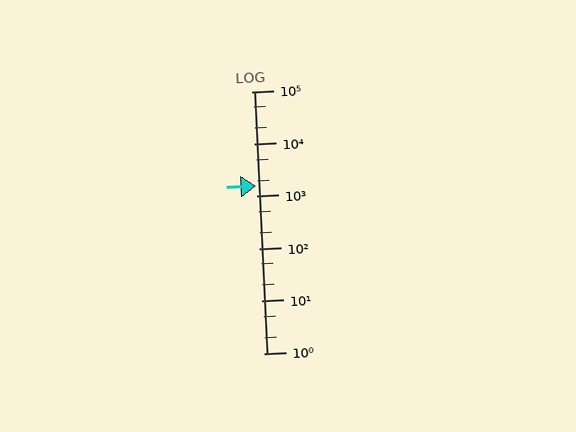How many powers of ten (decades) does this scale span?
The scale spans 5 decades, from 1 to 100000.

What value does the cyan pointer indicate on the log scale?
The pointer indicates approximately 1600.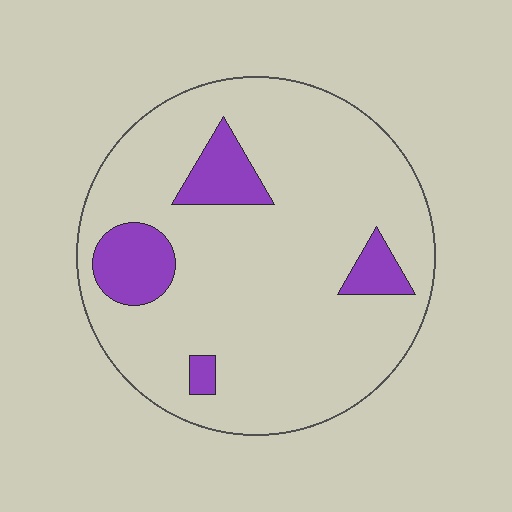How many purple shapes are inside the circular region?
4.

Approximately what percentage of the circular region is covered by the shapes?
Approximately 15%.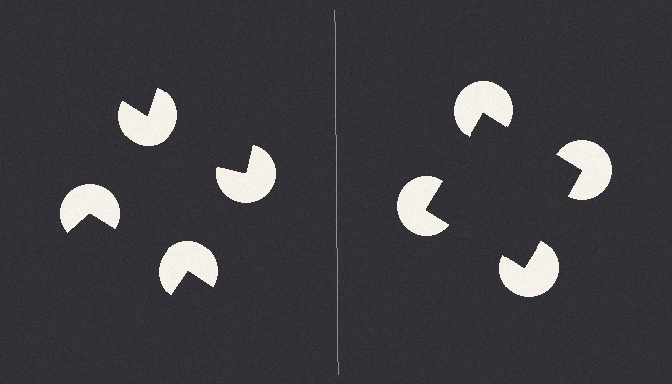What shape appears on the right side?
An illusory square.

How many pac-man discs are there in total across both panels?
8 — 4 on each side.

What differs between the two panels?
The pac-man discs are positioned identically on both sides; only the wedge orientations differ. On the right they align to a square; on the left they are misaligned.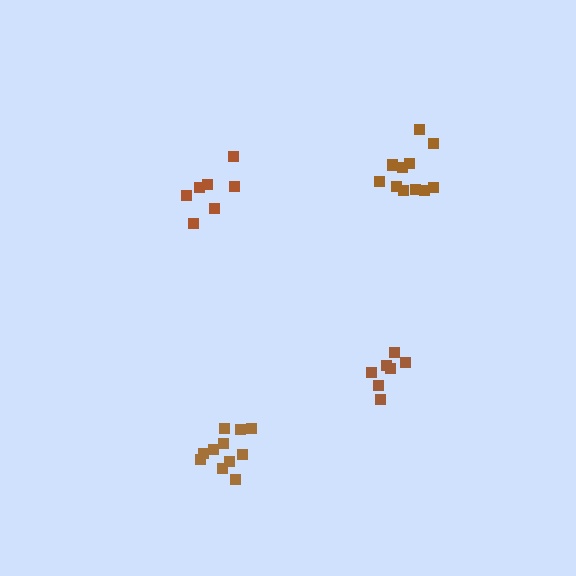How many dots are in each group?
Group 1: 7 dots, Group 2: 7 dots, Group 3: 11 dots, Group 4: 11 dots (36 total).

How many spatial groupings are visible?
There are 4 spatial groupings.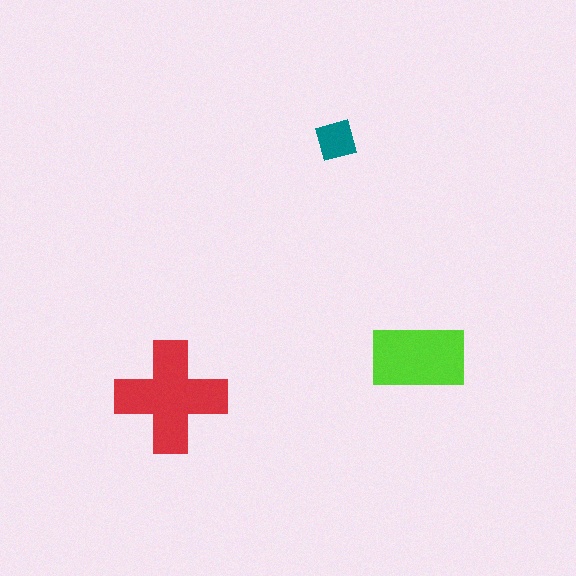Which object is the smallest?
The teal square.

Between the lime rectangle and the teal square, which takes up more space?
The lime rectangle.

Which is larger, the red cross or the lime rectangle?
The red cross.